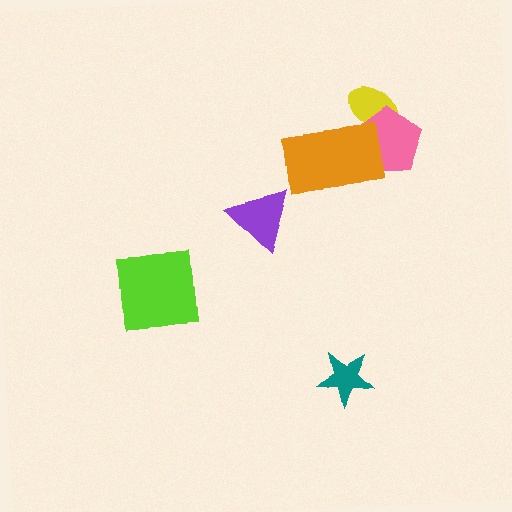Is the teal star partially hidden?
No, no other shape covers it.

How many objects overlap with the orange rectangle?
2 objects overlap with the orange rectangle.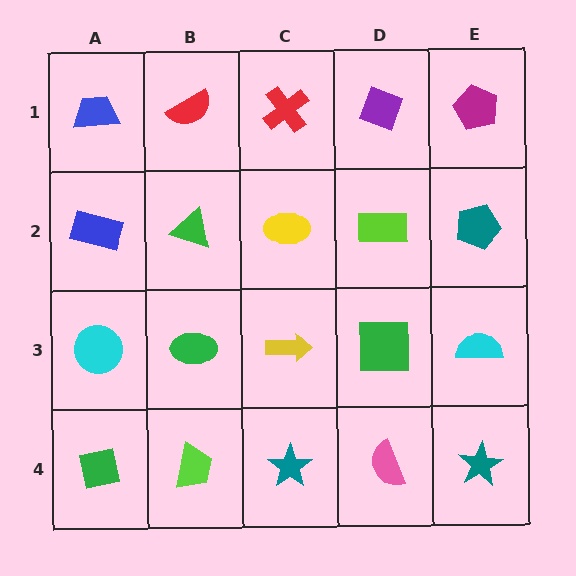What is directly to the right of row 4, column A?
A lime trapezoid.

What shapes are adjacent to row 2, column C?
A red cross (row 1, column C), a yellow arrow (row 3, column C), a green triangle (row 2, column B), a lime rectangle (row 2, column D).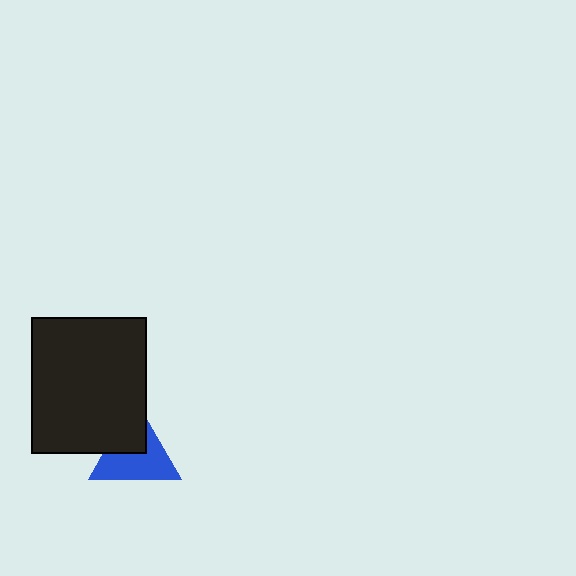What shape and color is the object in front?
The object in front is a black rectangle.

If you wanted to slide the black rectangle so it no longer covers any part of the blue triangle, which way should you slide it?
Slide it toward the upper-left — that is the most direct way to separate the two shapes.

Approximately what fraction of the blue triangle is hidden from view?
Roughly 38% of the blue triangle is hidden behind the black rectangle.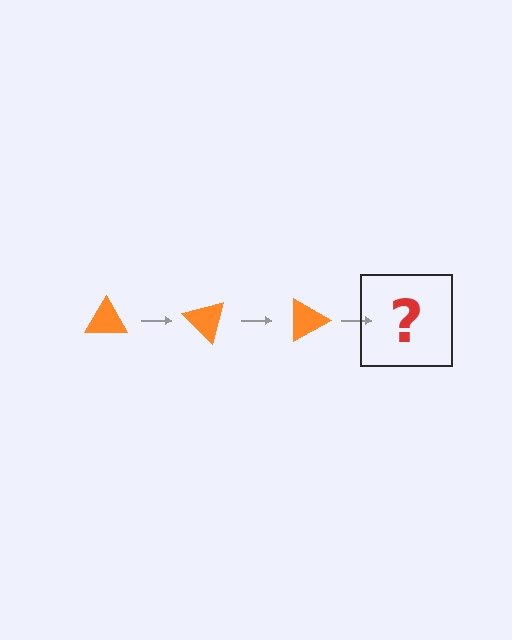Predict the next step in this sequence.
The next step is an orange triangle rotated 135 degrees.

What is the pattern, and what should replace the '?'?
The pattern is that the triangle rotates 45 degrees each step. The '?' should be an orange triangle rotated 135 degrees.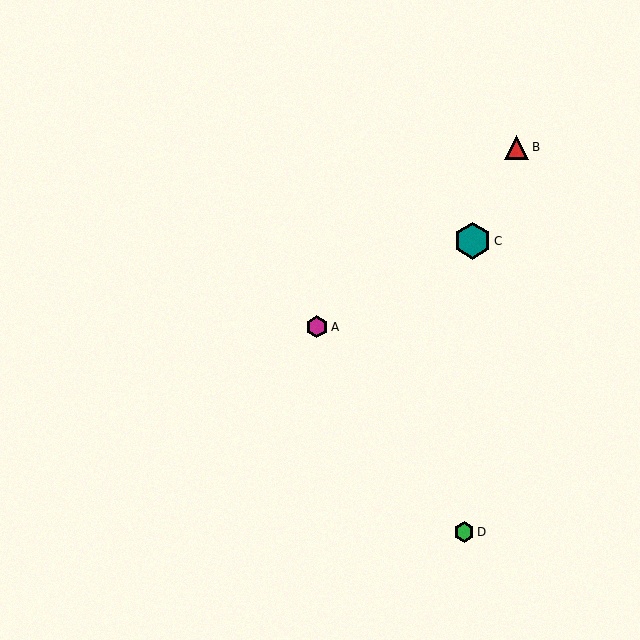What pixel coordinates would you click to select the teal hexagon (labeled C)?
Click at (473, 241) to select the teal hexagon C.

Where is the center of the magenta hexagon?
The center of the magenta hexagon is at (317, 327).